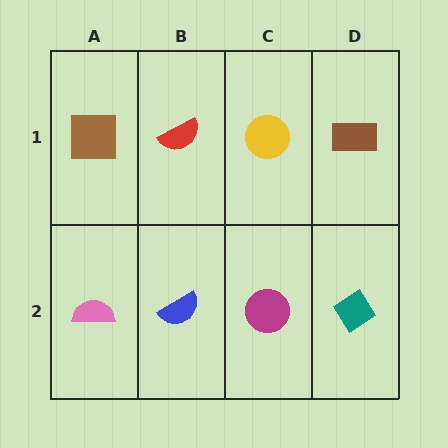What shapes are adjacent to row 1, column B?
A blue semicircle (row 2, column B), a brown square (row 1, column A), a yellow circle (row 1, column C).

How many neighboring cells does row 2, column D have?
2.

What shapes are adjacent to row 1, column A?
A pink semicircle (row 2, column A), a red semicircle (row 1, column B).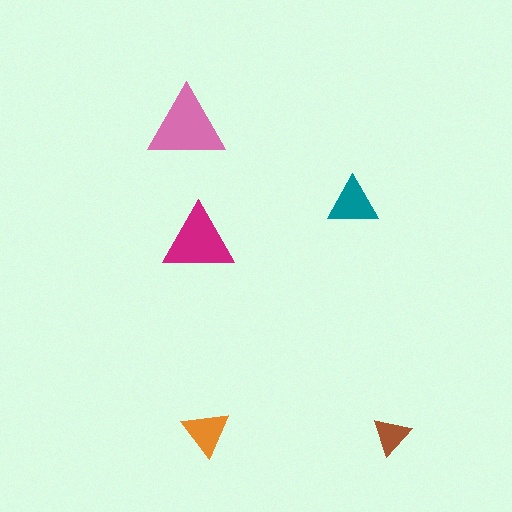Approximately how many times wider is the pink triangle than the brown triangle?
About 2 times wider.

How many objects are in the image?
There are 5 objects in the image.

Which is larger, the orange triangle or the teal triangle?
The teal one.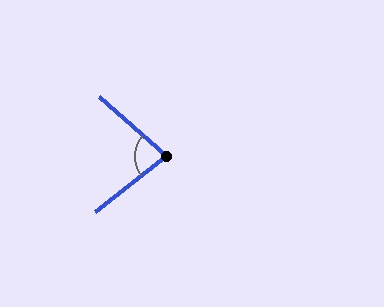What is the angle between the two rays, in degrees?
Approximately 79 degrees.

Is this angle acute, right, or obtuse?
It is acute.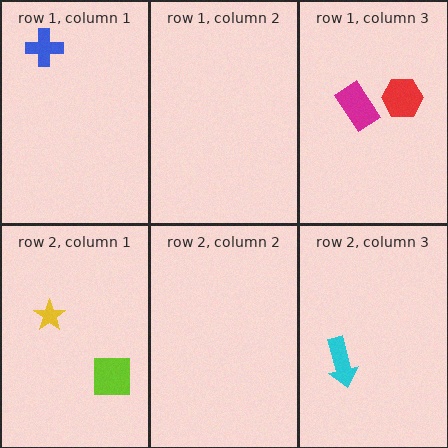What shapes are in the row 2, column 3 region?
The cyan arrow.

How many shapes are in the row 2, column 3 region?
1.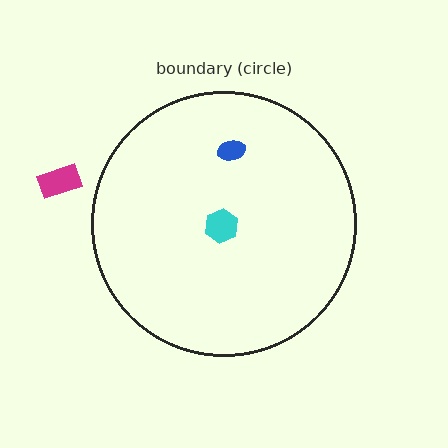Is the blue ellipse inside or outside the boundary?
Inside.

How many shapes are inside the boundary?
3 inside, 1 outside.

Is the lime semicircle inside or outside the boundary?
Inside.